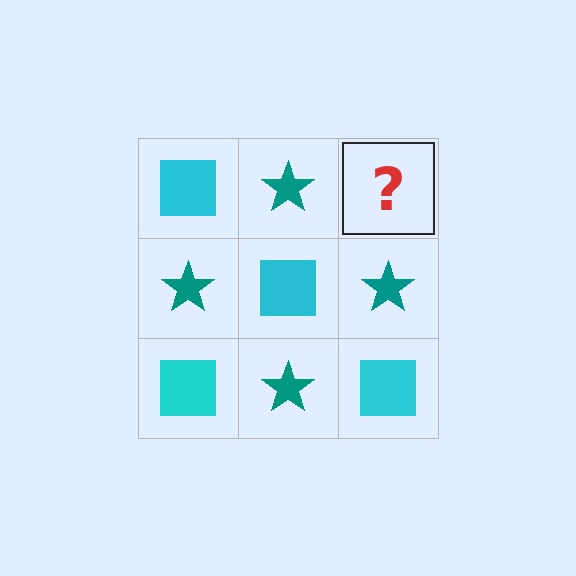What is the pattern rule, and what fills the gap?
The rule is that it alternates cyan square and teal star in a checkerboard pattern. The gap should be filled with a cyan square.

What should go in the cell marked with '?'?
The missing cell should contain a cyan square.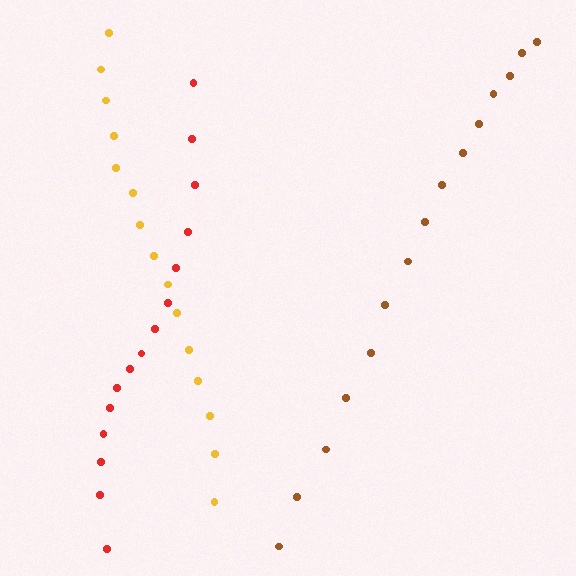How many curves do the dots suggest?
There are 3 distinct paths.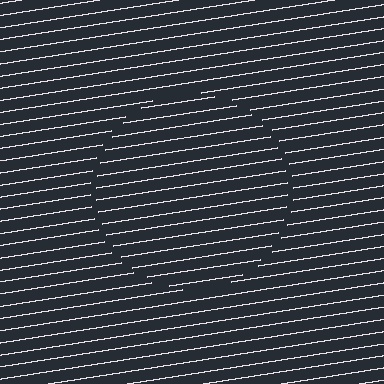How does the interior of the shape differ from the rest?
The interior of the shape contains the same grating, shifted by half a period — the contour is defined by the phase discontinuity where line-ends from the inner and outer gratings abut.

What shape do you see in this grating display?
An illusory circle. The interior of the shape contains the same grating, shifted by half a period — the contour is defined by the phase discontinuity where line-ends from the inner and outer gratings abut.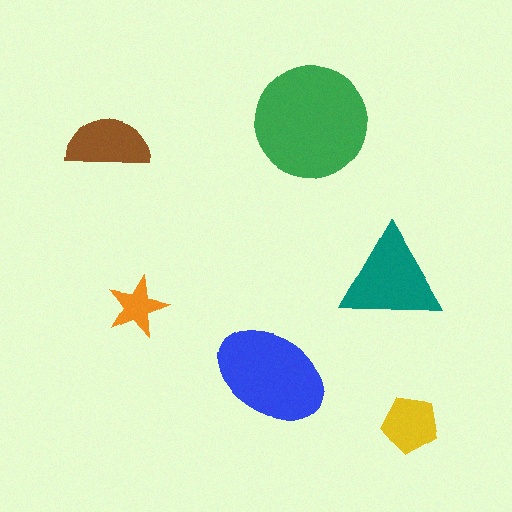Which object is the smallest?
The orange star.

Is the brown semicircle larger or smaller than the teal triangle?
Smaller.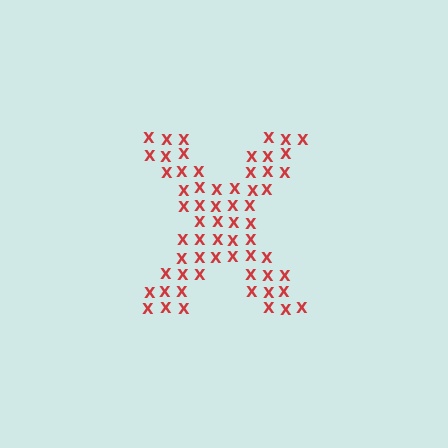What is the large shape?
The large shape is the letter X.